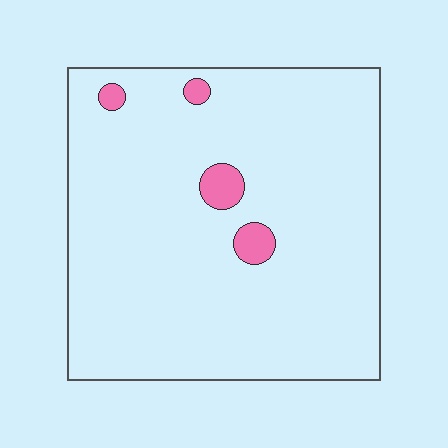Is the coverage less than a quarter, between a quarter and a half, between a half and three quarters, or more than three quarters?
Less than a quarter.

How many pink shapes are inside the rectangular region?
4.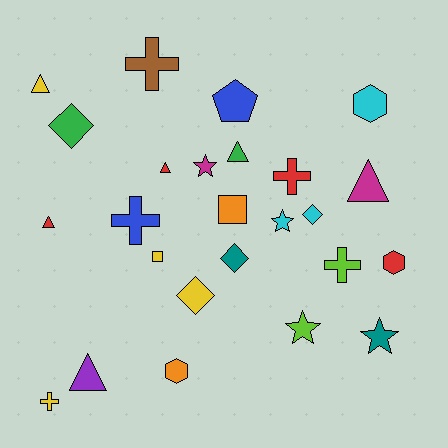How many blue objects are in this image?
There are 2 blue objects.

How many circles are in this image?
There are no circles.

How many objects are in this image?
There are 25 objects.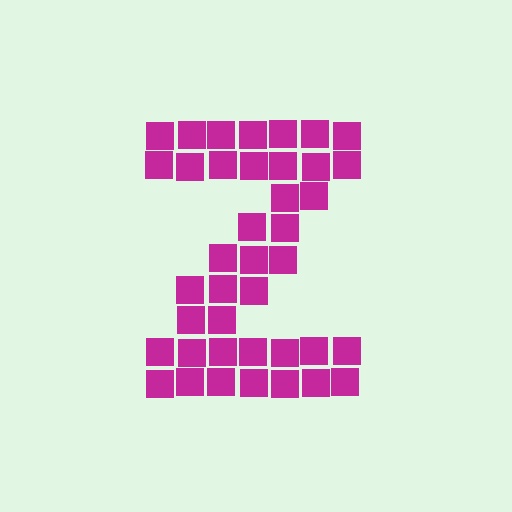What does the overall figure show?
The overall figure shows the letter Z.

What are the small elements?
The small elements are squares.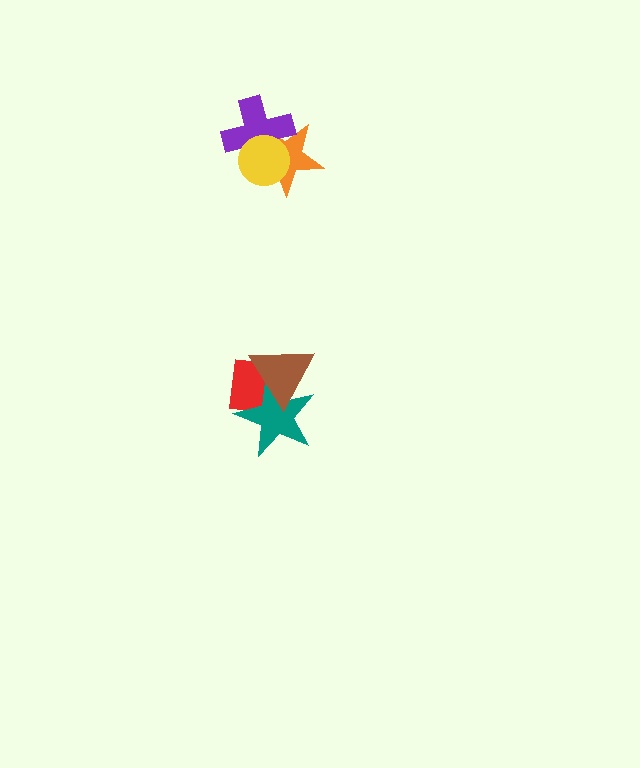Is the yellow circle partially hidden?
No, no other shape covers it.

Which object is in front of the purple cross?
The yellow circle is in front of the purple cross.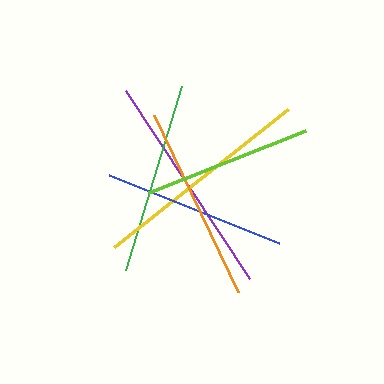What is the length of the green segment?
The green segment is approximately 193 pixels long.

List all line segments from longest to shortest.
From longest to shortest: purple, yellow, orange, green, blue, lime.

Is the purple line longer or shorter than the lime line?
The purple line is longer than the lime line.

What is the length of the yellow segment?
The yellow segment is approximately 222 pixels long.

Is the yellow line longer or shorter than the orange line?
The yellow line is longer than the orange line.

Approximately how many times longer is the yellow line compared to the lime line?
The yellow line is approximately 1.3 times the length of the lime line.